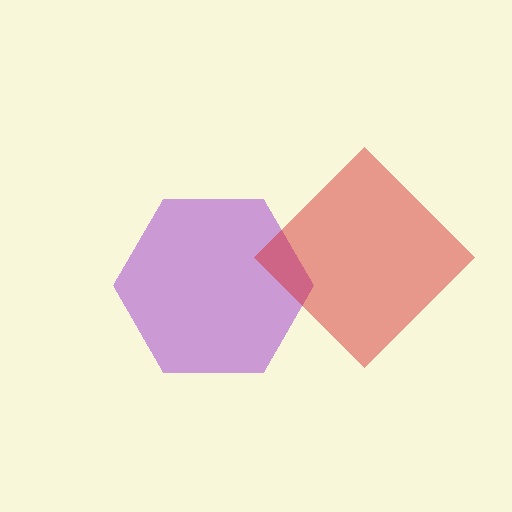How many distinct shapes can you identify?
There are 2 distinct shapes: a purple hexagon, a red diamond.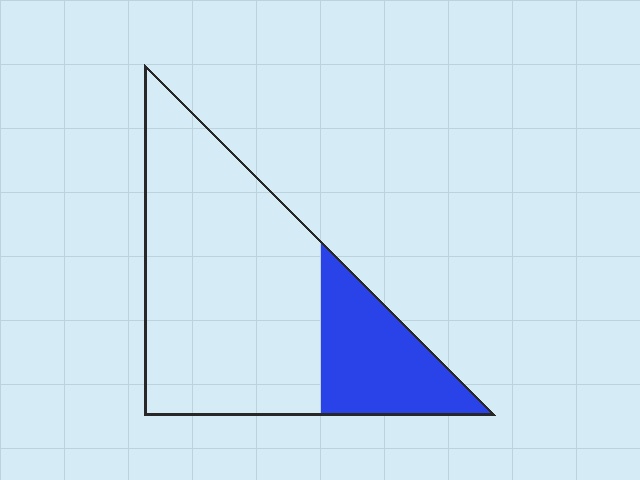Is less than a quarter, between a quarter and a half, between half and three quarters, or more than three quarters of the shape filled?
Less than a quarter.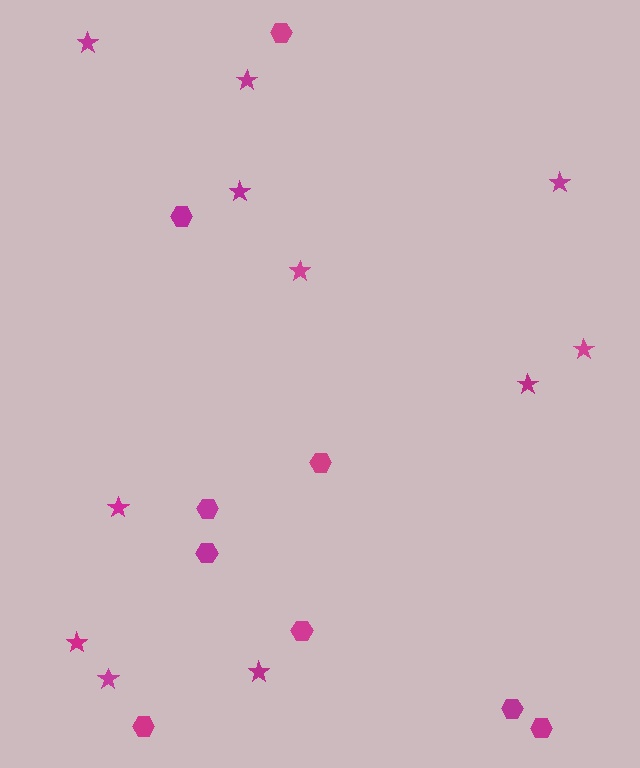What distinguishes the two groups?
There are 2 groups: one group of stars (11) and one group of hexagons (9).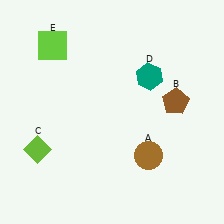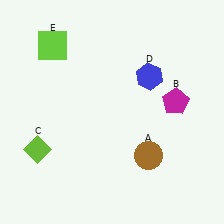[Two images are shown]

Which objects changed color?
B changed from brown to magenta. D changed from teal to blue.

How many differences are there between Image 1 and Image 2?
There are 2 differences between the two images.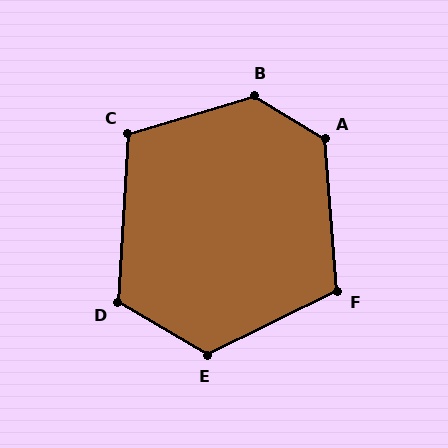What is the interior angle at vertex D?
Approximately 117 degrees (obtuse).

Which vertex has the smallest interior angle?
C, at approximately 110 degrees.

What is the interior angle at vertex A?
Approximately 126 degrees (obtuse).